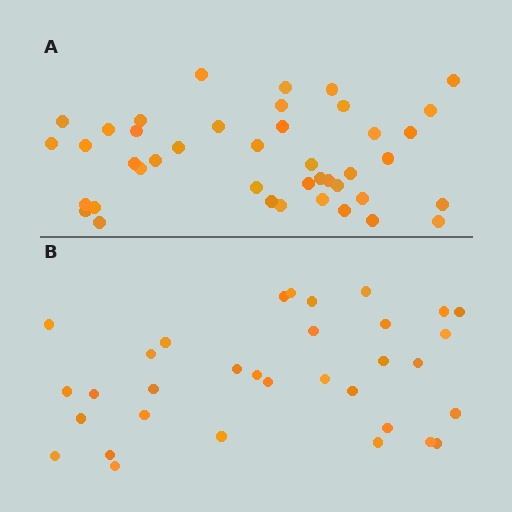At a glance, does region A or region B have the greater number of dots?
Region A (the top region) has more dots.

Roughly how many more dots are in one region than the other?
Region A has roughly 8 or so more dots than region B.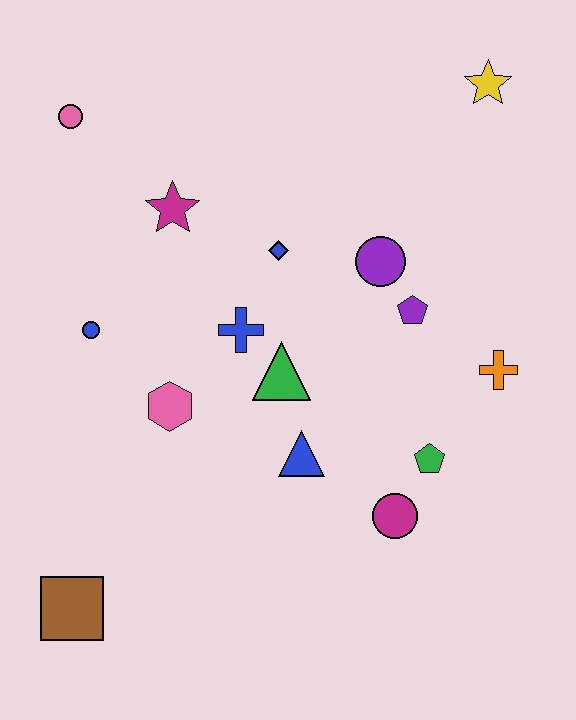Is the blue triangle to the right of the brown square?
Yes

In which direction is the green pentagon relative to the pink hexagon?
The green pentagon is to the right of the pink hexagon.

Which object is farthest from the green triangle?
The yellow star is farthest from the green triangle.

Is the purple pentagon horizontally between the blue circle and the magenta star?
No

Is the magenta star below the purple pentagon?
No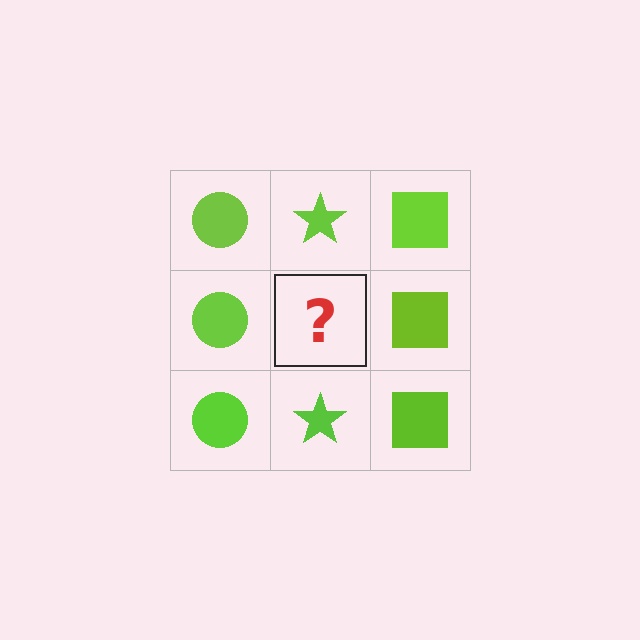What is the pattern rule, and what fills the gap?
The rule is that each column has a consistent shape. The gap should be filled with a lime star.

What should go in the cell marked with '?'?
The missing cell should contain a lime star.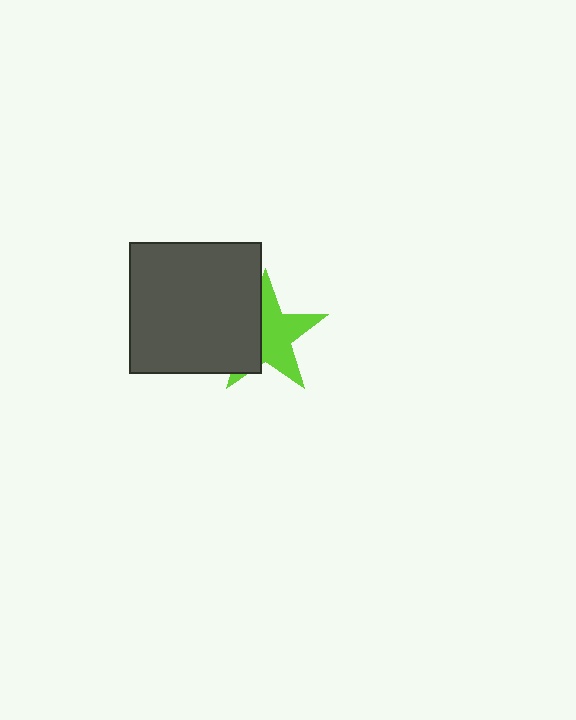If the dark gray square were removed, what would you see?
You would see the complete lime star.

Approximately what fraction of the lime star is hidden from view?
Roughly 40% of the lime star is hidden behind the dark gray square.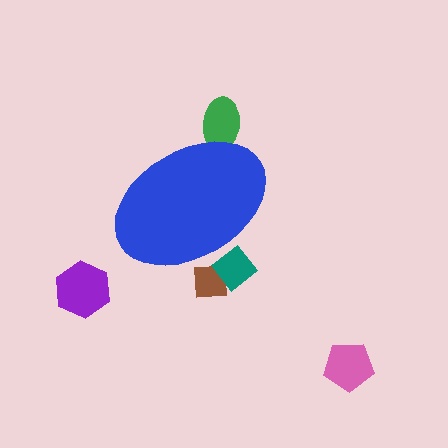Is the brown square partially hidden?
Yes, the brown square is partially hidden behind the blue ellipse.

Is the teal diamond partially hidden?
Yes, the teal diamond is partially hidden behind the blue ellipse.